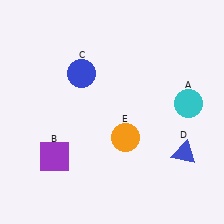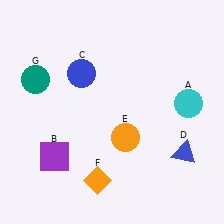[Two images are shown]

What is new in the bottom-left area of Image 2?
An orange diamond (F) was added in the bottom-left area of Image 2.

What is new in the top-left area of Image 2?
A teal circle (G) was added in the top-left area of Image 2.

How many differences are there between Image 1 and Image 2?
There are 2 differences between the two images.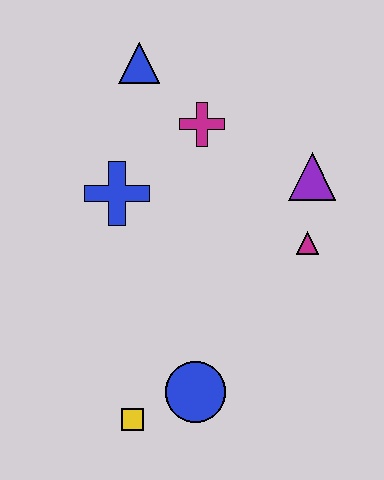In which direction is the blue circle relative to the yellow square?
The blue circle is to the right of the yellow square.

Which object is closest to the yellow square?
The blue circle is closest to the yellow square.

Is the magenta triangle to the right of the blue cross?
Yes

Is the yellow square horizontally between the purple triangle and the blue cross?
Yes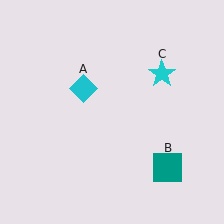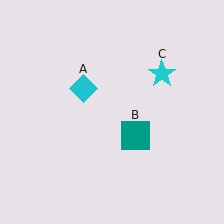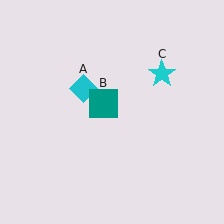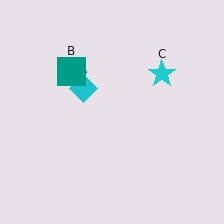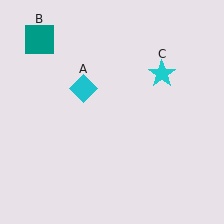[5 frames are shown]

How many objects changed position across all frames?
1 object changed position: teal square (object B).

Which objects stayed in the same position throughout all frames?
Cyan diamond (object A) and cyan star (object C) remained stationary.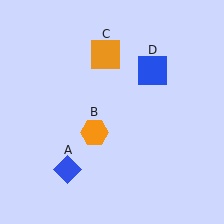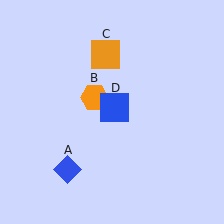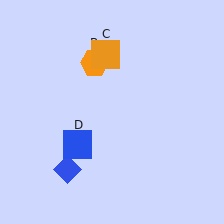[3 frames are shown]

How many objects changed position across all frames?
2 objects changed position: orange hexagon (object B), blue square (object D).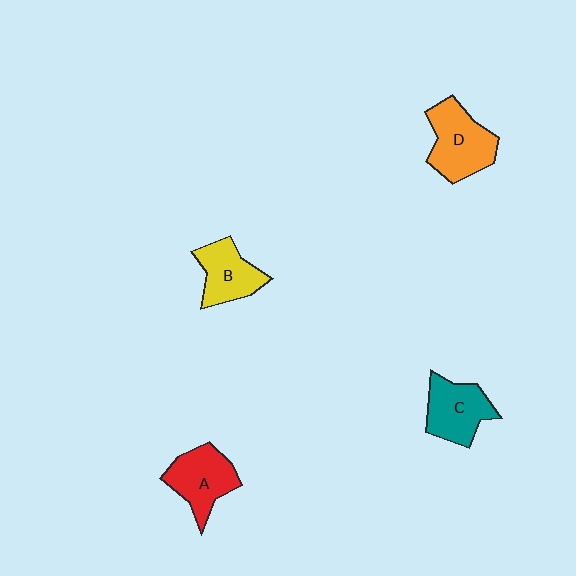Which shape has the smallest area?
Shape B (yellow).